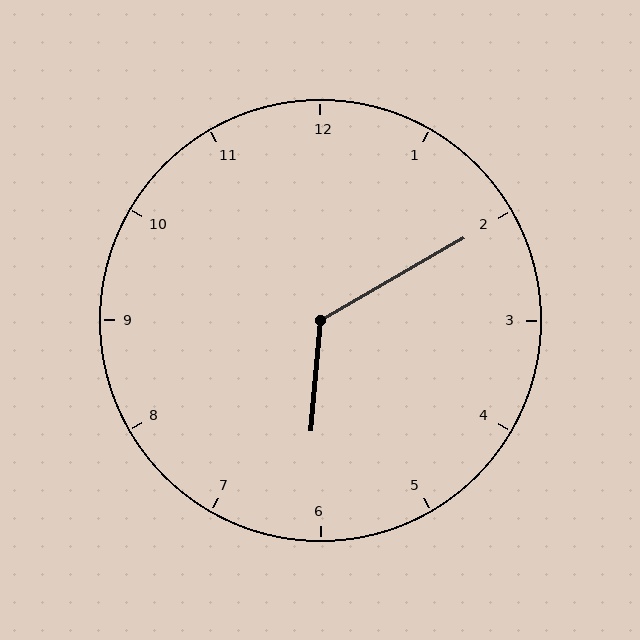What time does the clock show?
6:10.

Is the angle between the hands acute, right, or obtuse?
It is obtuse.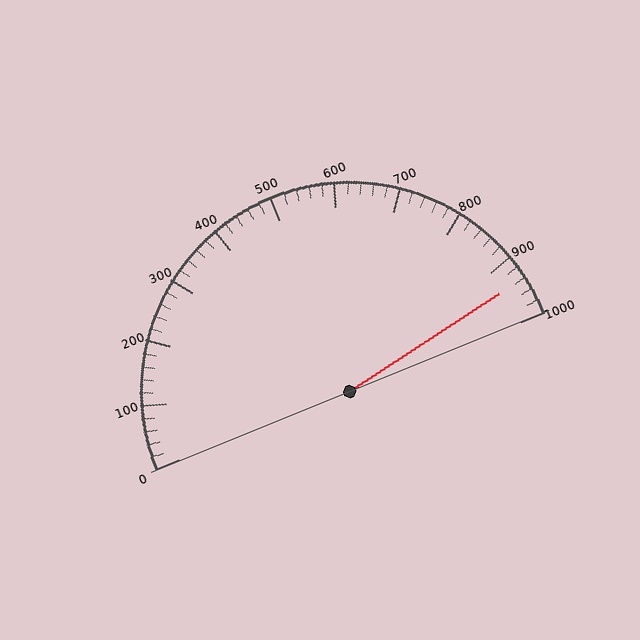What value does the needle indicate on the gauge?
The needle indicates approximately 940.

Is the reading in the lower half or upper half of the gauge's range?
The reading is in the upper half of the range (0 to 1000).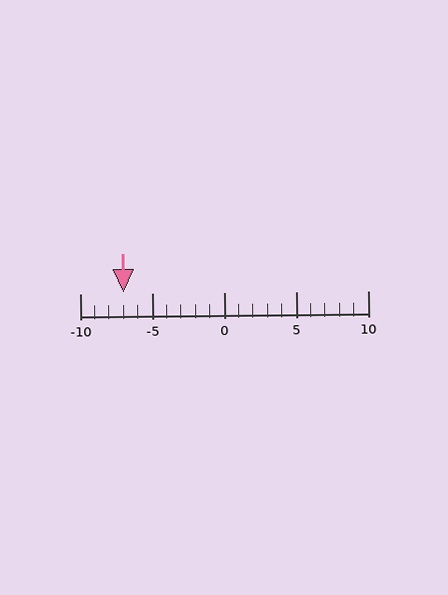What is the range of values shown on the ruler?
The ruler shows values from -10 to 10.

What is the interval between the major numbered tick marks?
The major tick marks are spaced 5 units apart.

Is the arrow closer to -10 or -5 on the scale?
The arrow is closer to -5.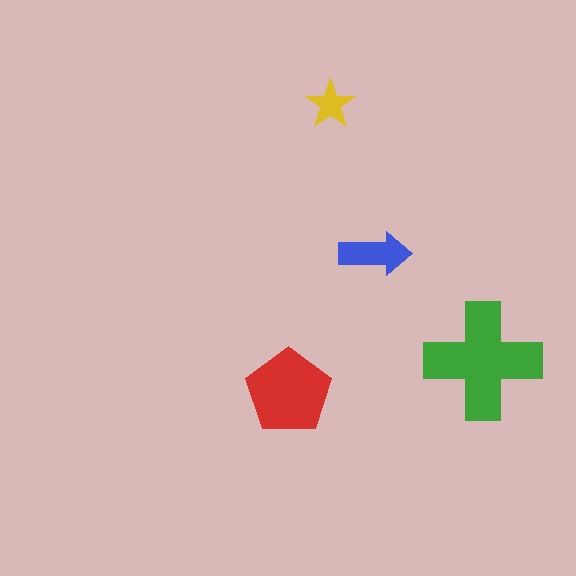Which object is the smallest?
The yellow star.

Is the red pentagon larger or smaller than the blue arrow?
Larger.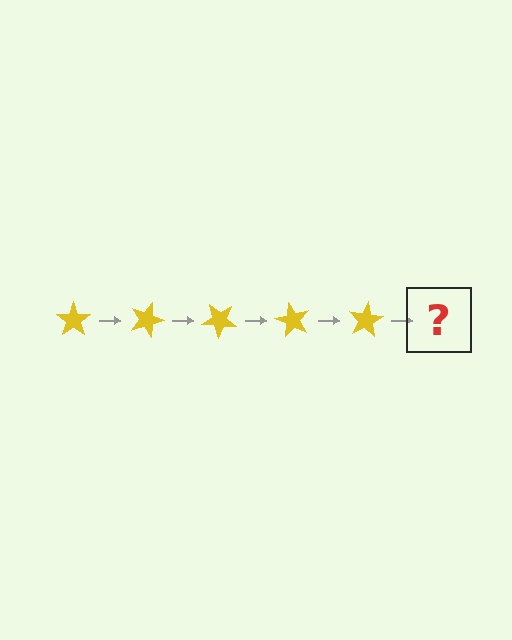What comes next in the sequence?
The next element should be a yellow star rotated 100 degrees.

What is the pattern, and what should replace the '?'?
The pattern is that the star rotates 20 degrees each step. The '?' should be a yellow star rotated 100 degrees.